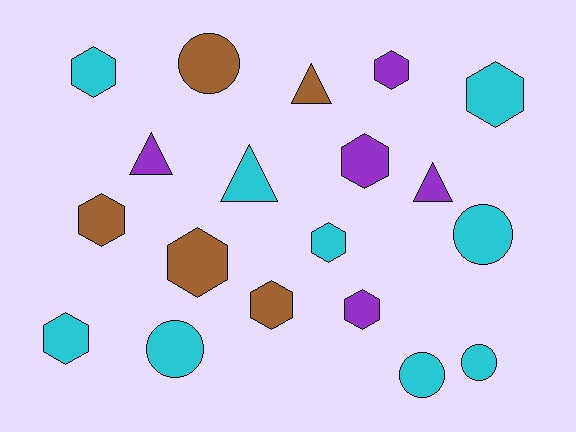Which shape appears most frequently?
Hexagon, with 10 objects.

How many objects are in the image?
There are 19 objects.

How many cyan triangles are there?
There is 1 cyan triangle.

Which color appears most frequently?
Cyan, with 9 objects.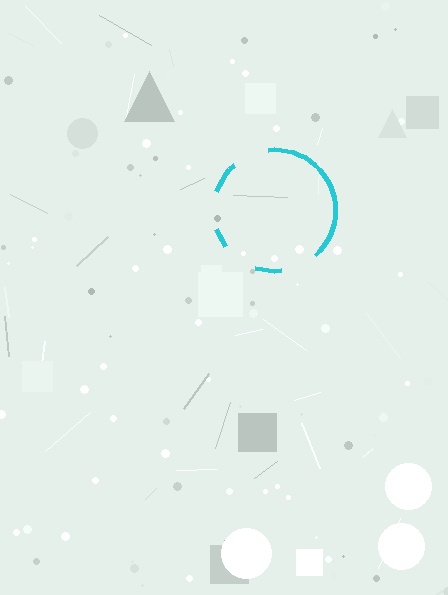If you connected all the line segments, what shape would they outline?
They would outline a circle.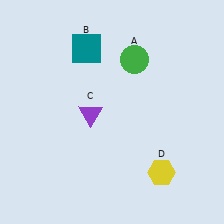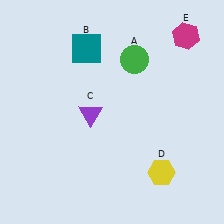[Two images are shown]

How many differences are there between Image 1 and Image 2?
There is 1 difference between the two images.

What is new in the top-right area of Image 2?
A magenta hexagon (E) was added in the top-right area of Image 2.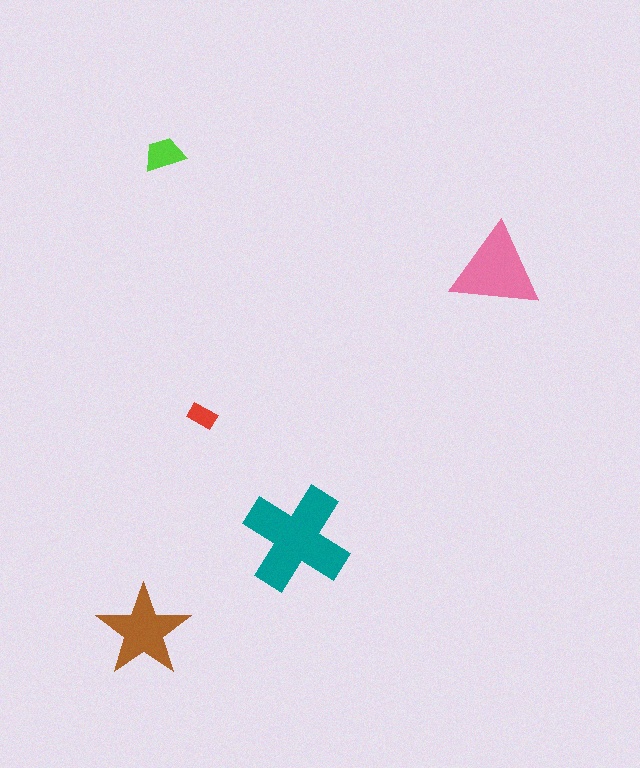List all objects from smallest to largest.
The red rectangle, the lime trapezoid, the brown star, the pink triangle, the teal cross.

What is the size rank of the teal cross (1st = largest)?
1st.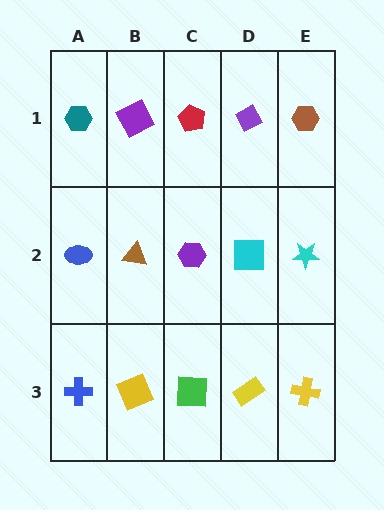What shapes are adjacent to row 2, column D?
A purple diamond (row 1, column D), a yellow rectangle (row 3, column D), a purple hexagon (row 2, column C), a cyan star (row 2, column E).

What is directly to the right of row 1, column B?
A red pentagon.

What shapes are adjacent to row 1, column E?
A cyan star (row 2, column E), a purple diamond (row 1, column D).